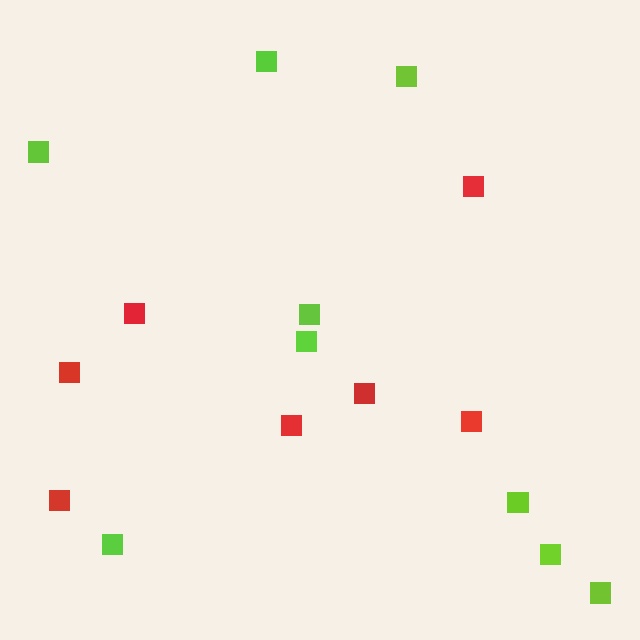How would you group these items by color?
There are 2 groups: one group of red squares (7) and one group of lime squares (9).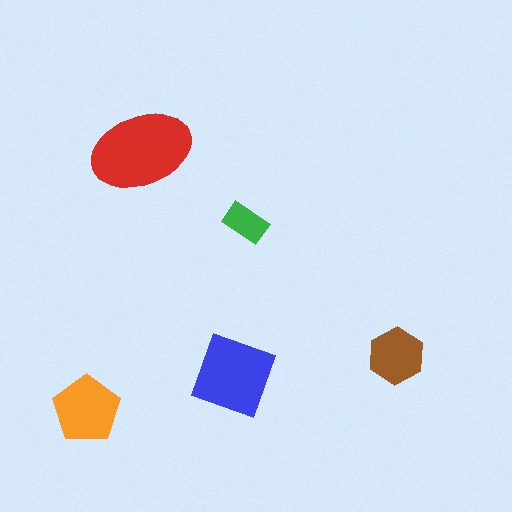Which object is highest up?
The red ellipse is topmost.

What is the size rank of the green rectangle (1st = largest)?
5th.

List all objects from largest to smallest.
The red ellipse, the blue diamond, the orange pentagon, the brown hexagon, the green rectangle.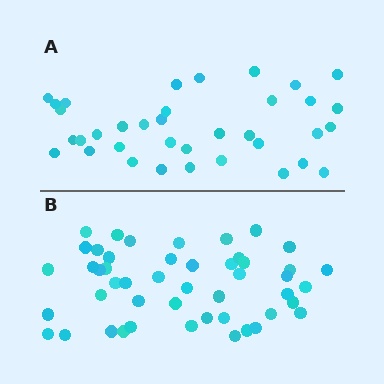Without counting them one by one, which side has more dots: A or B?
Region B (the bottom region) has more dots.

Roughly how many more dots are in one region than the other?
Region B has roughly 12 or so more dots than region A.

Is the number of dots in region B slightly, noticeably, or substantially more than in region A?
Region B has noticeably more, but not dramatically so. The ratio is roughly 1.3 to 1.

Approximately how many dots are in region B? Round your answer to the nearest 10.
About 50 dots. (The exact count is 48, which rounds to 50.)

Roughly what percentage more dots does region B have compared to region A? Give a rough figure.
About 35% more.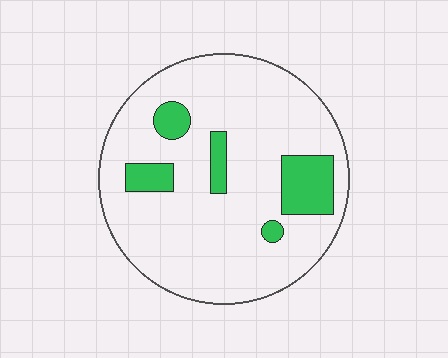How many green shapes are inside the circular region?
5.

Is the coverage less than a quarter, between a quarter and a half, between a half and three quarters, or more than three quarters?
Less than a quarter.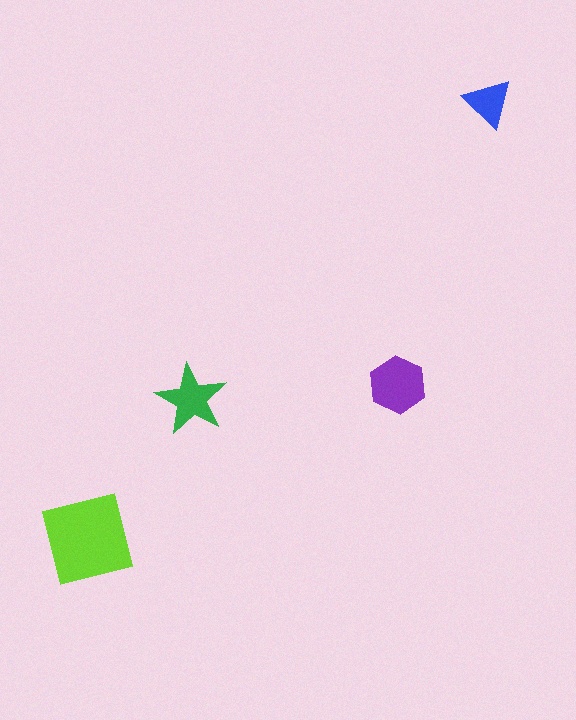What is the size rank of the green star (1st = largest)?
3rd.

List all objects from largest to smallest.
The lime square, the purple hexagon, the green star, the blue triangle.